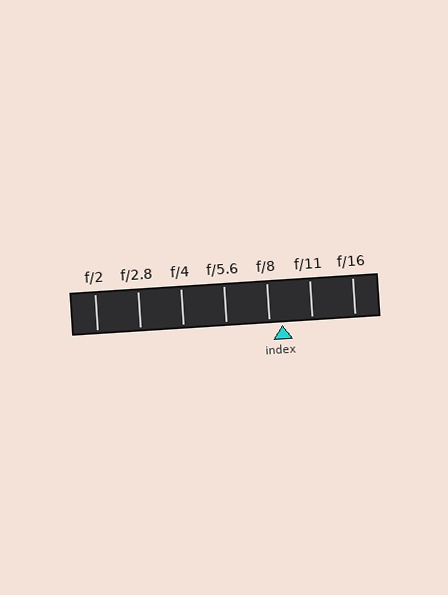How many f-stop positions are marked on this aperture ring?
There are 7 f-stop positions marked.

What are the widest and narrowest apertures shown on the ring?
The widest aperture shown is f/2 and the narrowest is f/16.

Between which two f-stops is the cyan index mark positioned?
The index mark is between f/8 and f/11.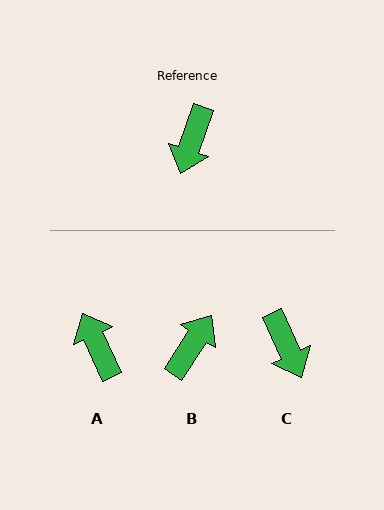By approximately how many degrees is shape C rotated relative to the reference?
Approximately 43 degrees counter-clockwise.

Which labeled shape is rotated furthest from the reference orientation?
B, about 166 degrees away.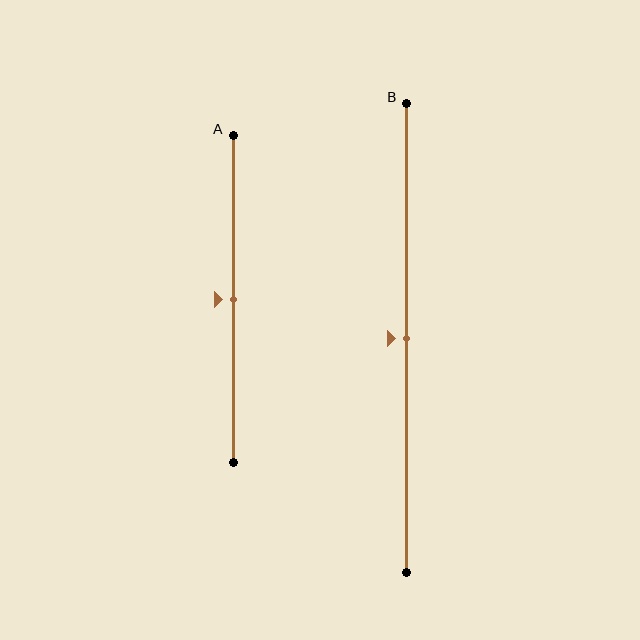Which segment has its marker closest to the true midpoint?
Segment A has its marker closest to the true midpoint.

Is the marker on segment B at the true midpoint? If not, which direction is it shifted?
Yes, the marker on segment B is at the true midpoint.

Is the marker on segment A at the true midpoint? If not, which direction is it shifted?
Yes, the marker on segment A is at the true midpoint.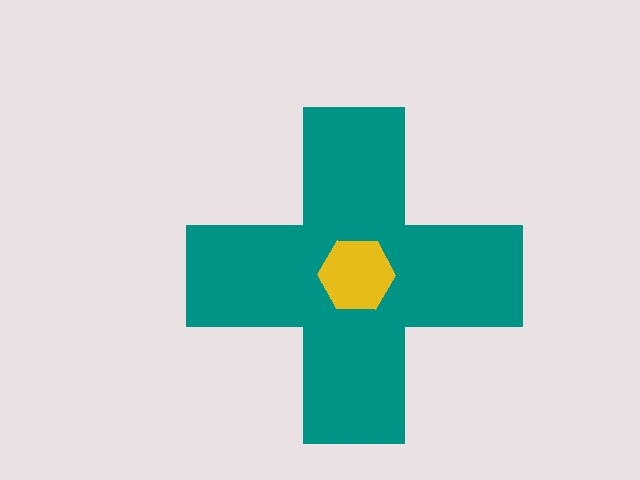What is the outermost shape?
The teal cross.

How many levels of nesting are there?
2.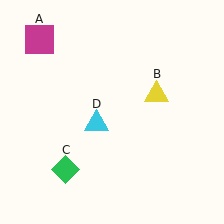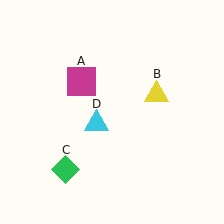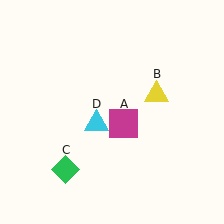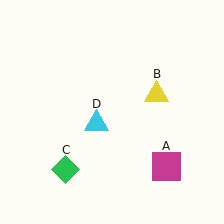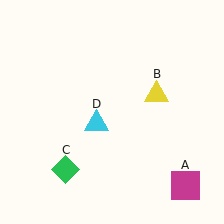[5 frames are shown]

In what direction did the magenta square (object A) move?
The magenta square (object A) moved down and to the right.